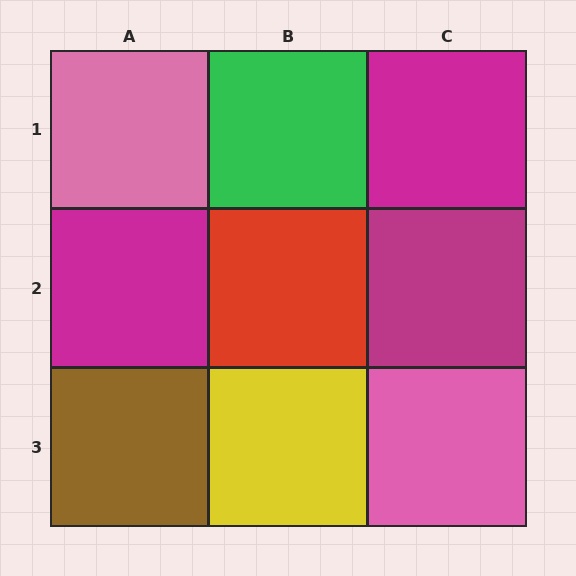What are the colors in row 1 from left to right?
Pink, green, magenta.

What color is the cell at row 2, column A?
Magenta.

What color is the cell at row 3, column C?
Pink.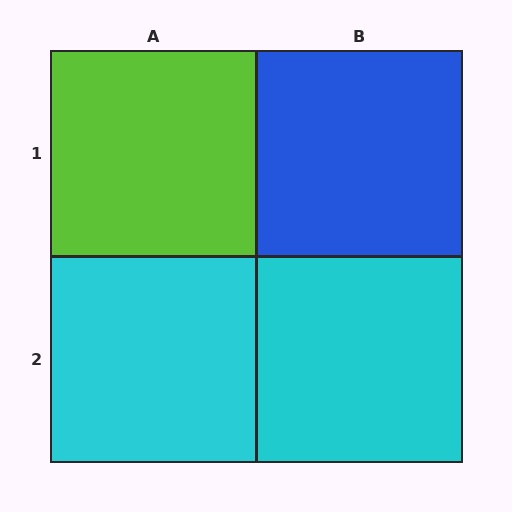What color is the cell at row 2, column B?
Cyan.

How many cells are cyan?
2 cells are cyan.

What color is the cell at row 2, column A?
Cyan.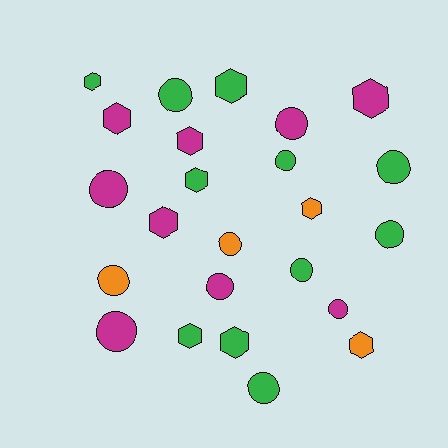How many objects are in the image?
There are 24 objects.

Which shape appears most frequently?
Circle, with 13 objects.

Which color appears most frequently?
Green, with 11 objects.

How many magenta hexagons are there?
There are 4 magenta hexagons.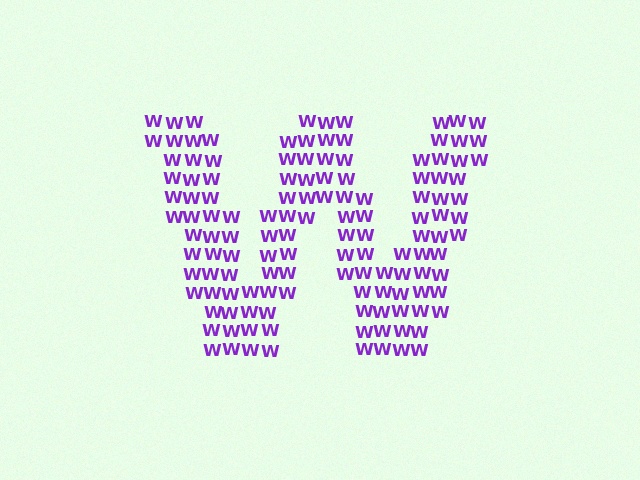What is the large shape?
The large shape is the letter W.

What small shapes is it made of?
It is made of small letter W's.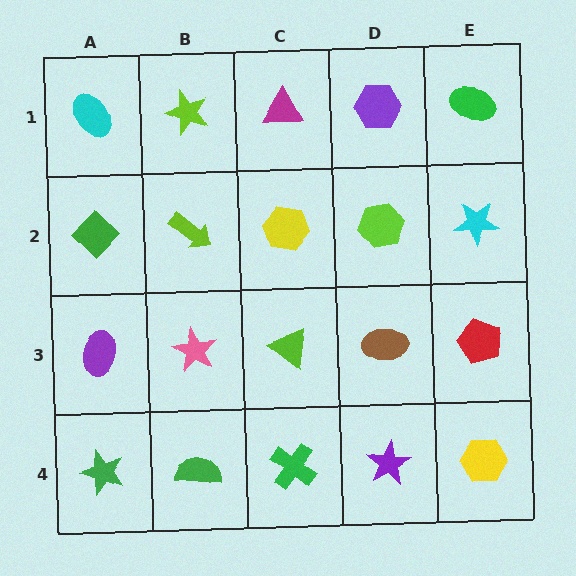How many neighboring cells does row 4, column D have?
3.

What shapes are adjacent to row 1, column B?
A lime arrow (row 2, column B), a cyan ellipse (row 1, column A), a magenta triangle (row 1, column C).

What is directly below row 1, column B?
A lime arrow.